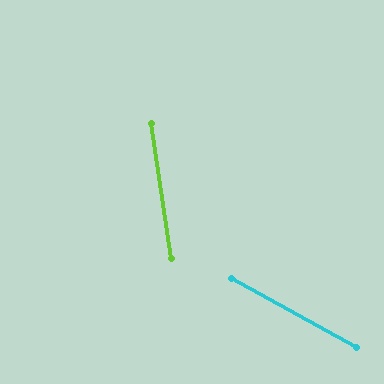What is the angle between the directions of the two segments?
Approximately 53 degrees.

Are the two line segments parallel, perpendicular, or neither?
Neither parallel nor perpendicular — they differ by about 53°.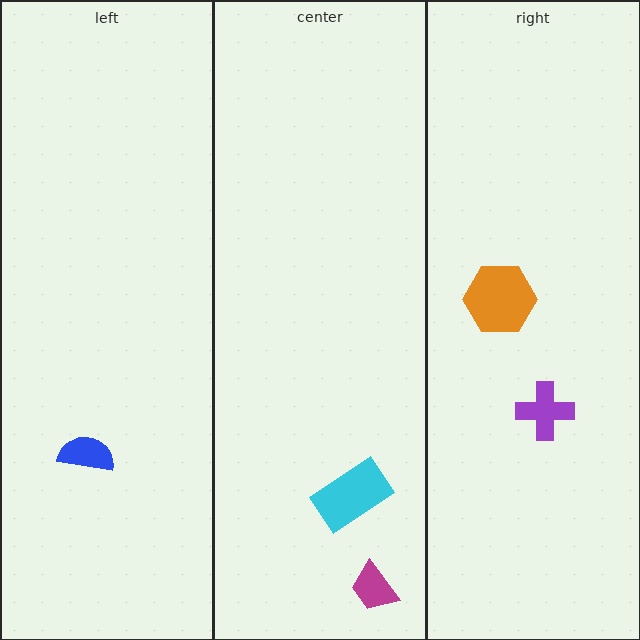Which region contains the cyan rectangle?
The center region.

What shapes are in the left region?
The blue semicircle.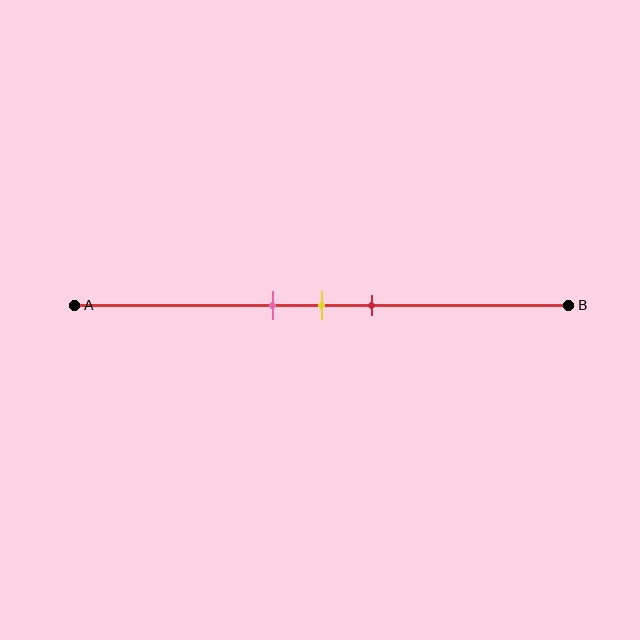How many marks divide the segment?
There are 3 marks dividing the segment.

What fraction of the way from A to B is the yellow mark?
The yellow mark is approximately 50% (0.5) of the way from A to B.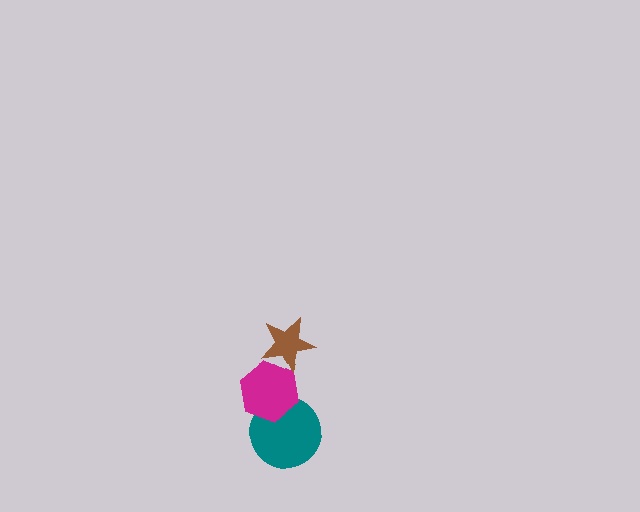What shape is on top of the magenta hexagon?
The brown star is on top of the magenta hexagon.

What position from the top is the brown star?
The brown star is 1st from the top.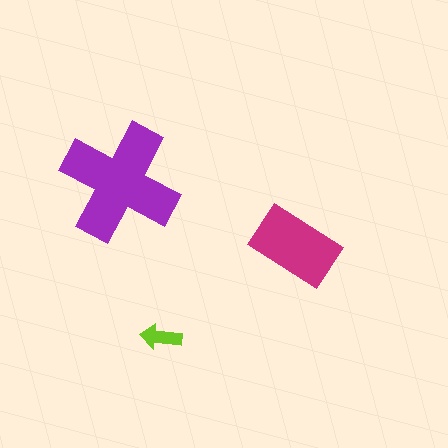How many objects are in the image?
There are 3 objects in the image.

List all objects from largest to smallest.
The purple cross, the magenta rectangle, the lime arrow.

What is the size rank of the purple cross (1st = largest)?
1st.